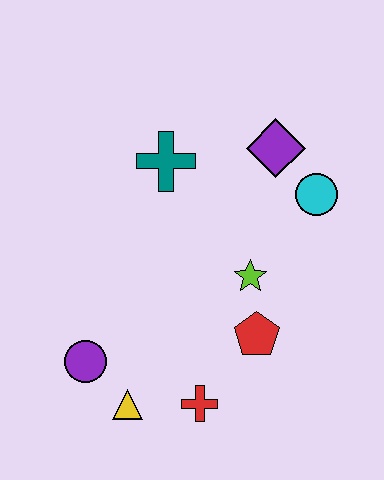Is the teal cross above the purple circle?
Yes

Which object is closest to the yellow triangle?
The purple circle is closest to the yellow triangle.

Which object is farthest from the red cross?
The purple diamond is farthest from the red cross.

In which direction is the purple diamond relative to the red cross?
The purple diamond is above the red cross.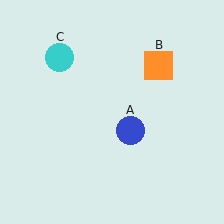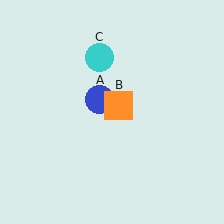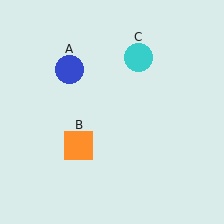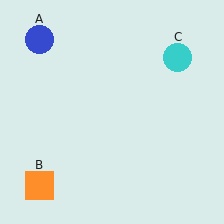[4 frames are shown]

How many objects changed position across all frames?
3 objects changed position: blue circle (object A), orange square (object B), cyan circle (object C).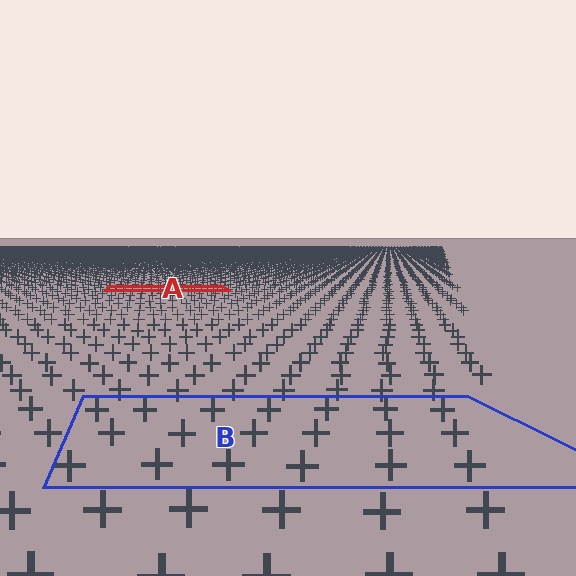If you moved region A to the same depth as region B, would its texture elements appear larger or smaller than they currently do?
They would appear larger. At a closer depth, the same texture elements are projected at a bigger on-screen size.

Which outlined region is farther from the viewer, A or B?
Region A is farther from the viewer — the texture elements inside it appear smaller and more densely packed.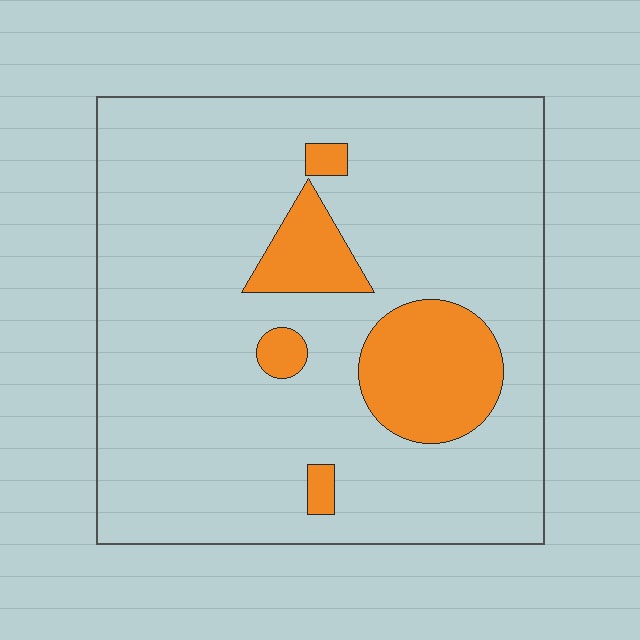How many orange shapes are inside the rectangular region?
5.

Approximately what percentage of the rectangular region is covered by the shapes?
Approximately 15%.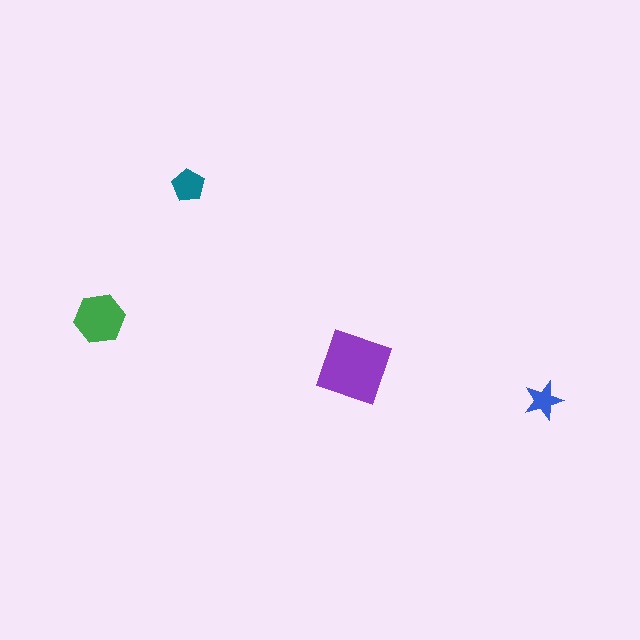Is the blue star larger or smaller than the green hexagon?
Smaller.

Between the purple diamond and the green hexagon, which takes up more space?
The purple diamond.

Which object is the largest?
The purple diamond.